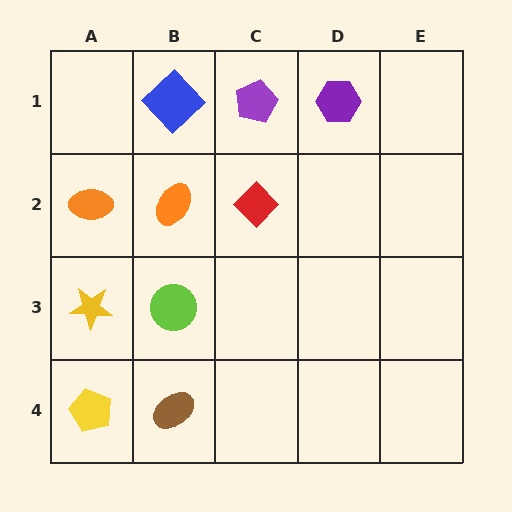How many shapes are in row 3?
2 shapes.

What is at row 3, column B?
A lime circle.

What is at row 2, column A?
An orange ellipse.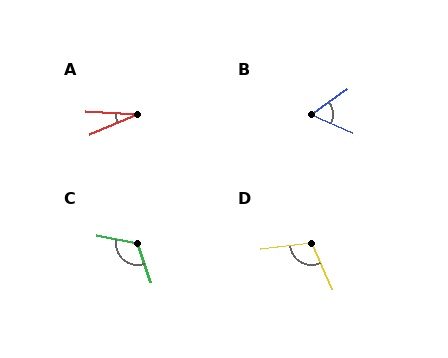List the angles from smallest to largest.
A (27°), B (60°), D (107°), C (120°).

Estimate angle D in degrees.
Approximately 107 degrees.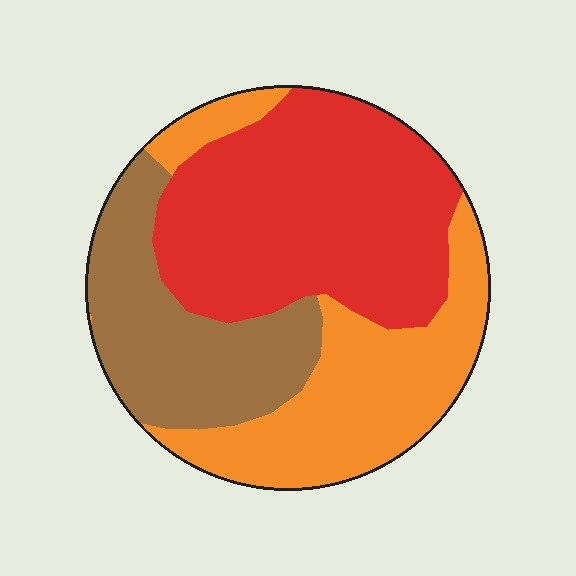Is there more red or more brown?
Red.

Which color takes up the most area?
Red, at roughly 45%.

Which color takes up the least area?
Brown, at roughly 25%.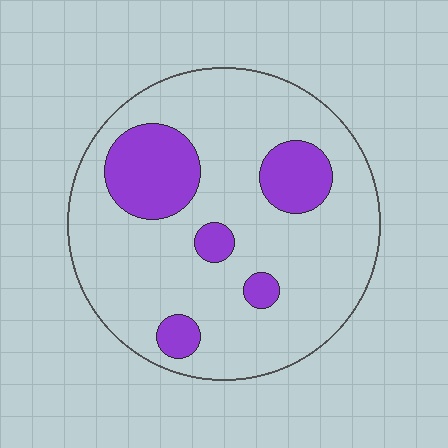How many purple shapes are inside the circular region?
5.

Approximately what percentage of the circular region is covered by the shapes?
Approximately 20%.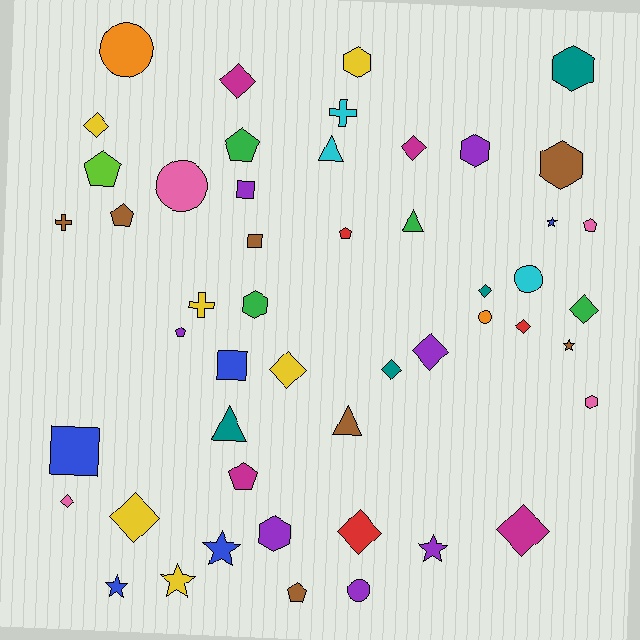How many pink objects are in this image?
There are 4 pink objects.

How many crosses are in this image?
There are 3 crosses.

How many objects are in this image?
There are 50 objects.